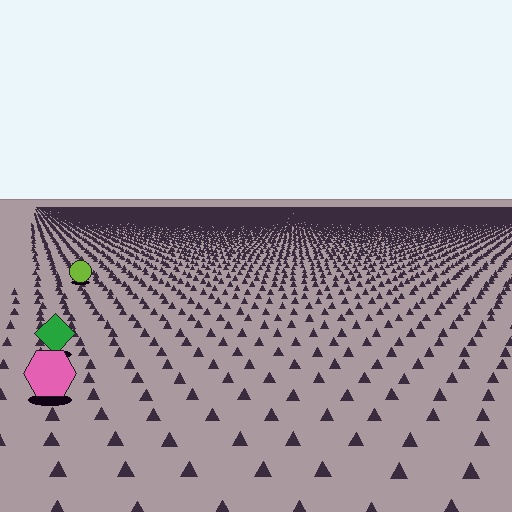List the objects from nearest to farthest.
From nearest to farthest: the pink hexagon, the green diamond, the lime circle.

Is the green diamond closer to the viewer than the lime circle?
Yes. The green diamond is closer — you can tell from the texture gradient: the ground texture is coarser near it.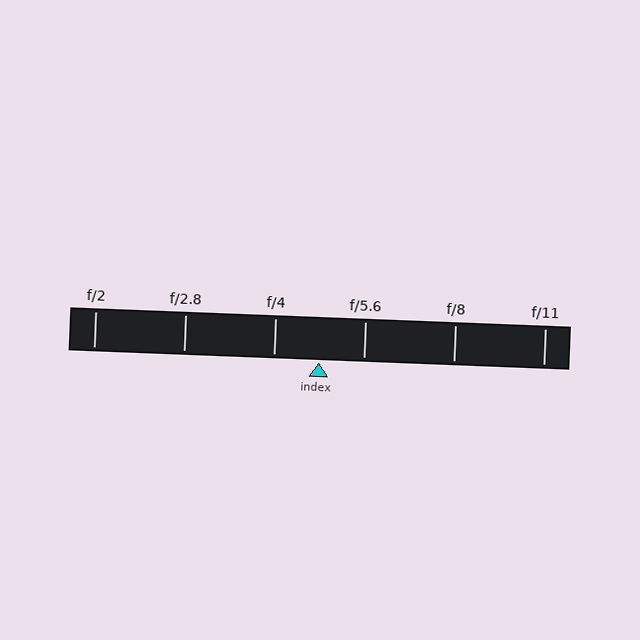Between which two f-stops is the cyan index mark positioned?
The index mark is between f/4 and f/5.6.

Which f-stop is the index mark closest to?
The index mark is closest to f/5.6.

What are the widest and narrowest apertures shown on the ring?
The widest aperture shown is f/2 and the narrowest is f/11.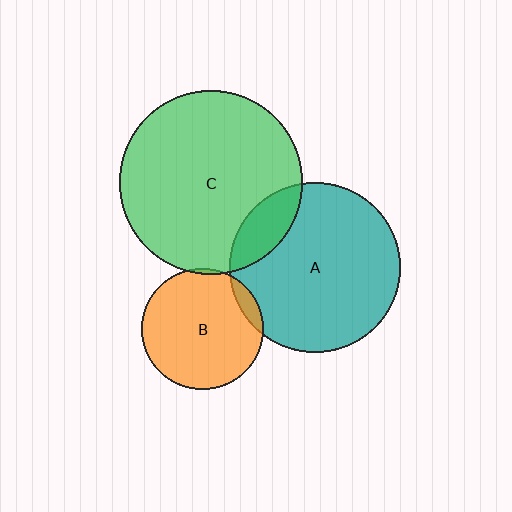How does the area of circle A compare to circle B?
Approximately 2.0 times.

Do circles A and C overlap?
Yes.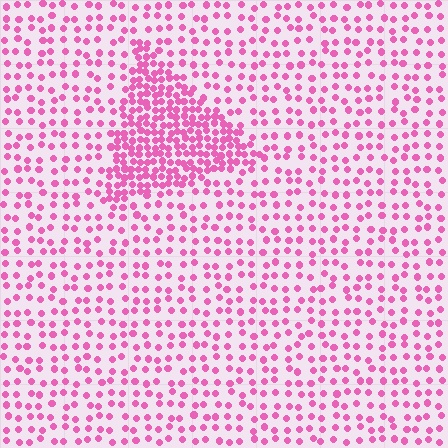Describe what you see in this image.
The image contains small pink elements arranged at two different densities. A triangle-shaped region is visible where the elements are more densely packed than the surrounding area.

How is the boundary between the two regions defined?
The boundary is defined by a change in element density (approximately 2.4x ratio). All elements are the same color, size, and shape.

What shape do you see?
I see a triangle.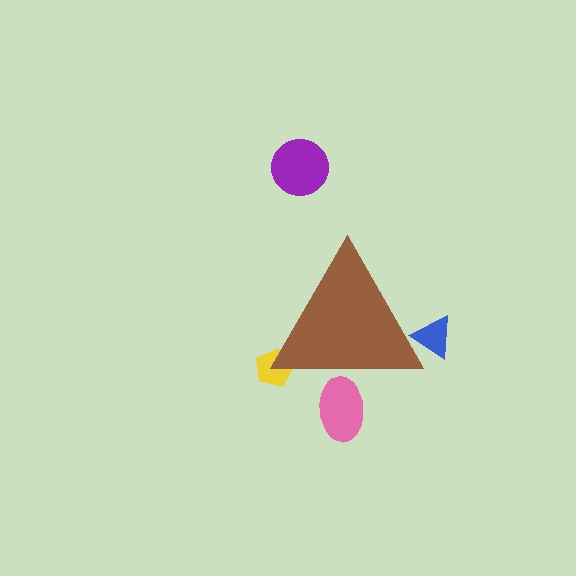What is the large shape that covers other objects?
A brown triangle.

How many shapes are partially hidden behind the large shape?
3 shapes are partially hidden.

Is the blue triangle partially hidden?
Yes, the blue triangle is partially hidden behind the brown triangle.